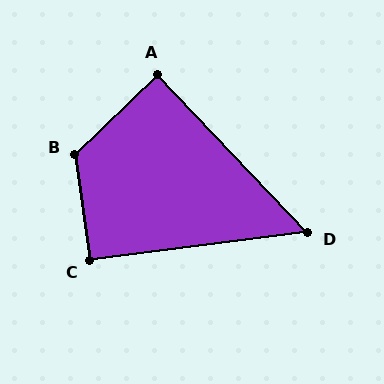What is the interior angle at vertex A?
Approximately 89 degrees (approximately right).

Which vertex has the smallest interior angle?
D, at approximately 54 degrees.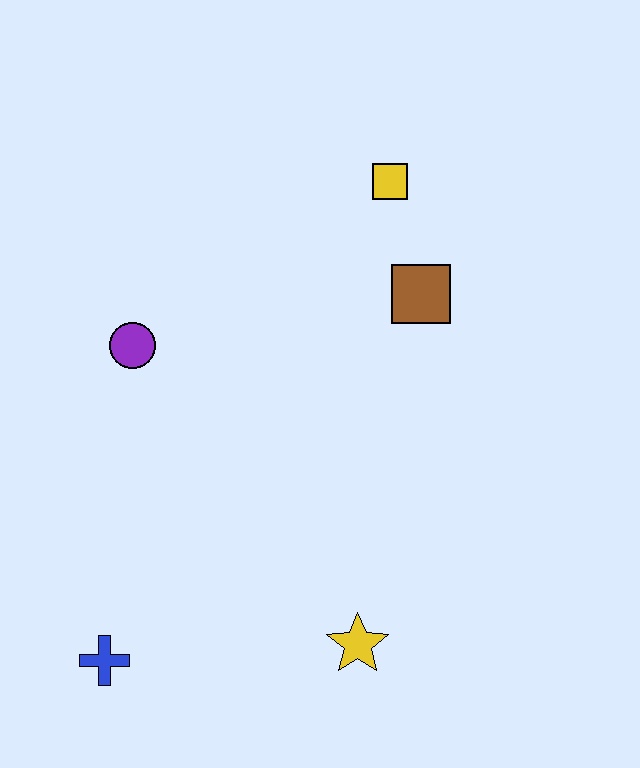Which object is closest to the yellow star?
The blue cross is closest to the yellow star.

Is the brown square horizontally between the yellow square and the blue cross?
No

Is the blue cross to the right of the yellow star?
No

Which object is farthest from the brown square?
The blue cross is farthest from the brown square.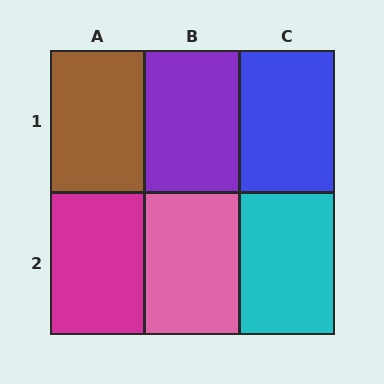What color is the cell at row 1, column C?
Blue.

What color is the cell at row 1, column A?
Brown.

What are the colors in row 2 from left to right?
Magenta, pink, cyan.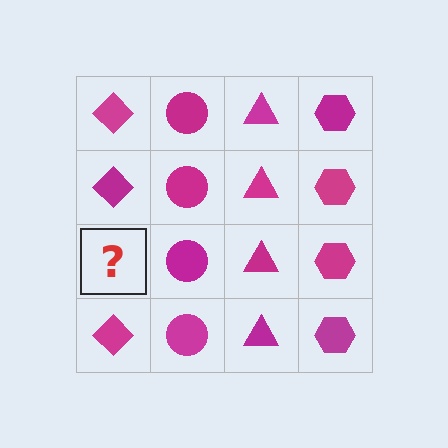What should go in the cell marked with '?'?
The missing cell should contain a magenta diamond.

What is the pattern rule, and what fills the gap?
The rule is that each column has a consistent shape. The gap should be filled with a magenta diamond.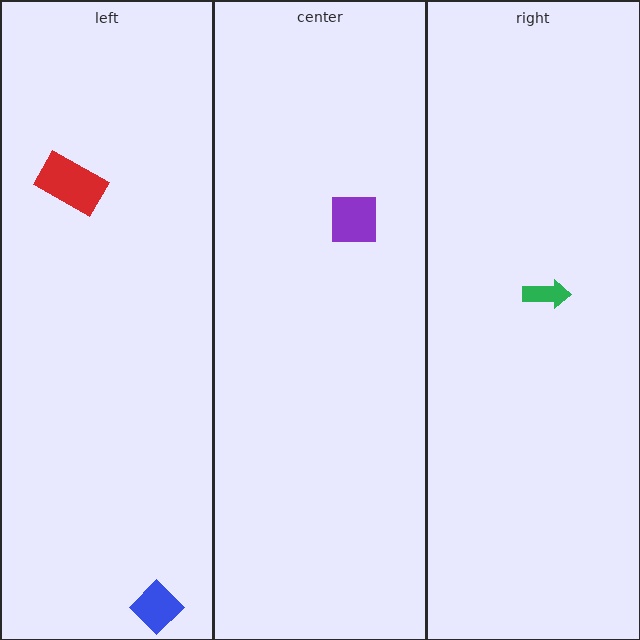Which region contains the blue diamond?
The left region.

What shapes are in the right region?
The green arrow.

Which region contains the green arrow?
The right region.